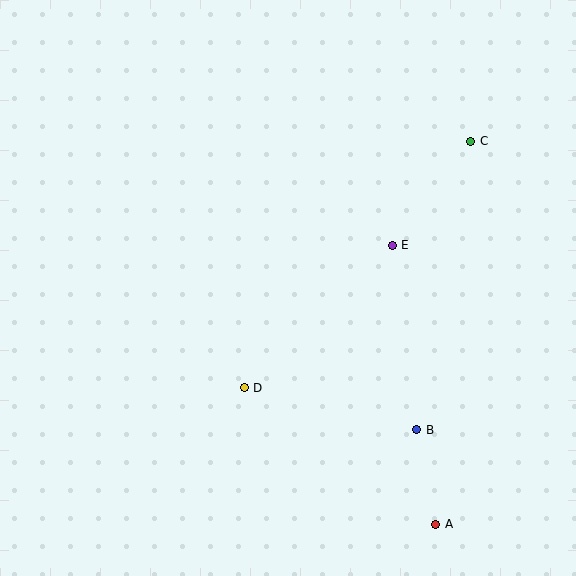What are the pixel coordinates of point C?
Point C is at (471, 141).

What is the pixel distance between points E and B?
The distance between E and B is 186 pixels.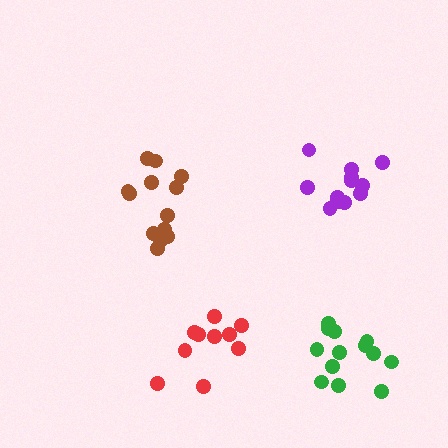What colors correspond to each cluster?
The clusters are colored: purple, brown, red, green.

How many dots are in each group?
Group 1: 12 dots, Group 2: 14 dots, Group 3: 10 dots, Group 4: 13 dots (49 total).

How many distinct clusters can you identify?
There are 4 distinct clusters.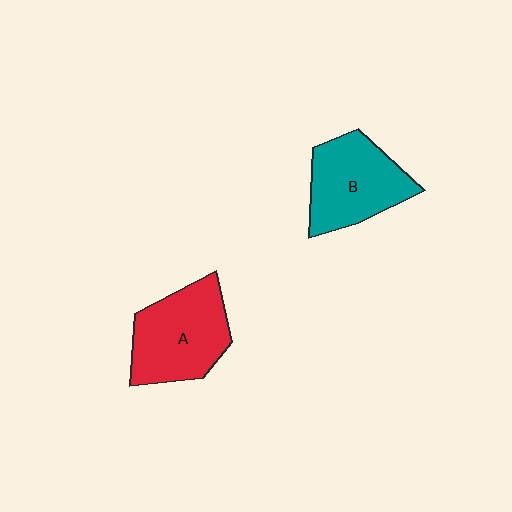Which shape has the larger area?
Shape A (red).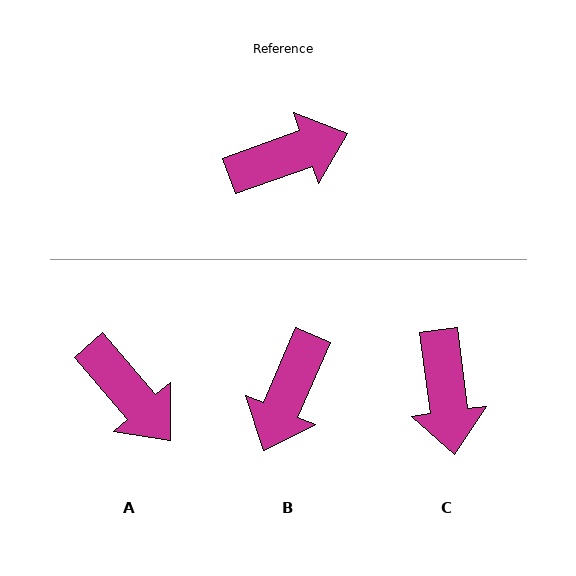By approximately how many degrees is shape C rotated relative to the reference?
Approximately 102 degrees clockwise.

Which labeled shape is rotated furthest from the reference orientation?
B, about 133 degrees away.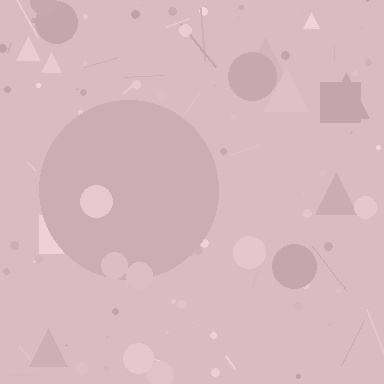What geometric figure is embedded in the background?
A circle is embedded in the background.